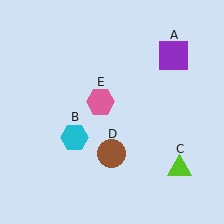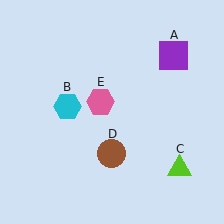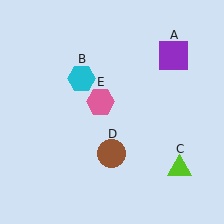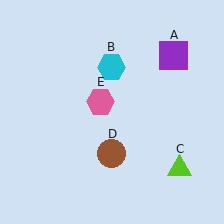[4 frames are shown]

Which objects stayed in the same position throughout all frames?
Purple square (object A) and lime triangle (object C) and brown circle (object D) and pink hexagon (object E) remained stationary.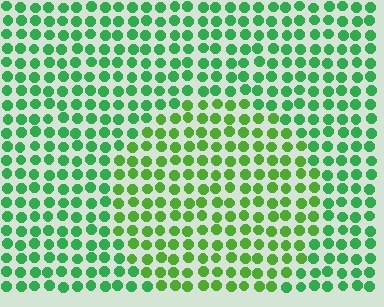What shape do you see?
I see a circle.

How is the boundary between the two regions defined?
The boundary is defined purely by a slight shift in hue (about 29 degrees). Spacing, size, and orientation are identical on both sides.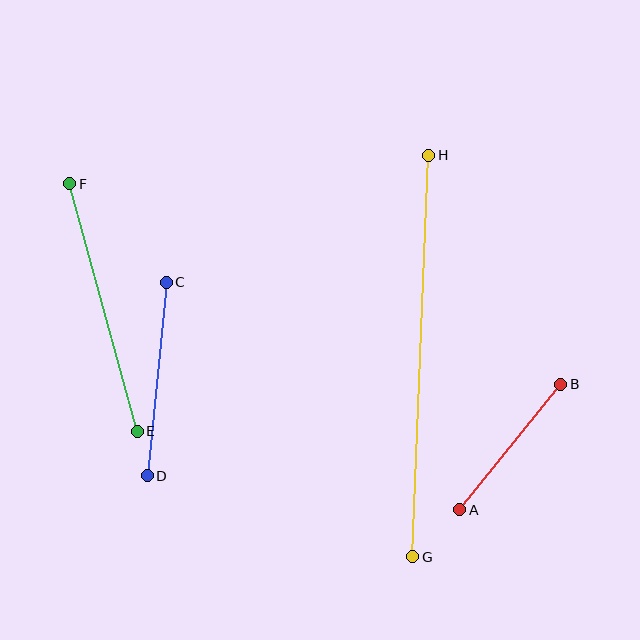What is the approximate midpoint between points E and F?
The midpoint is at approximately (104, 308) pixels.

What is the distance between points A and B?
The distance is approximately 161 pixels.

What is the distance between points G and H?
The distance is approximately 402 pixels.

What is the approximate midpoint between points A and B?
The midpoint is at approximately (510, 447) pixels.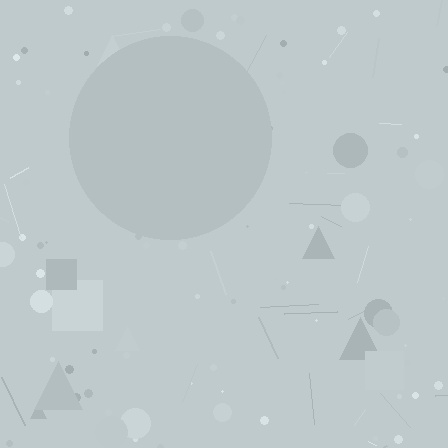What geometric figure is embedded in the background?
A circle is embedded in the background.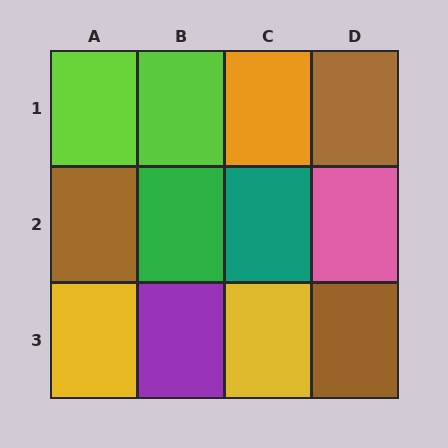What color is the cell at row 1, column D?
Brown.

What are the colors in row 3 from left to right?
Yellow, purple, yellow, brown.